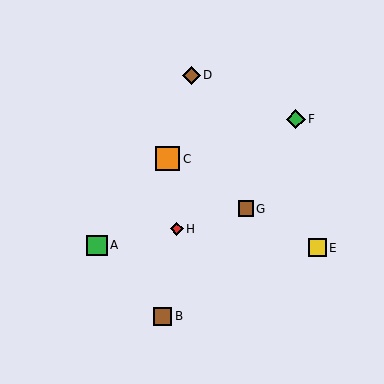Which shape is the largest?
The orange square (labeled C) is the largest.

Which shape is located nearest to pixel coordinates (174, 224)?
The red diamond (labeled H) at (177, 229) is nearest to that location.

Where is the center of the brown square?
The center of the brown square is at (246, 209).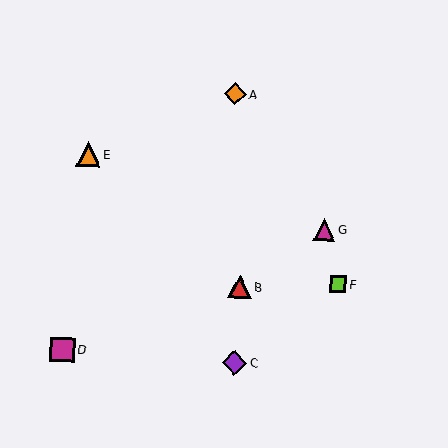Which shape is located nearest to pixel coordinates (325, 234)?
The magenta triangle (labeled G) at (324, 230) is nearest to that location.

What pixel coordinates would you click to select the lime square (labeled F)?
Click at (338, 284) to select the lime square F.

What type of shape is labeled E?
Shape E is an orange triangle.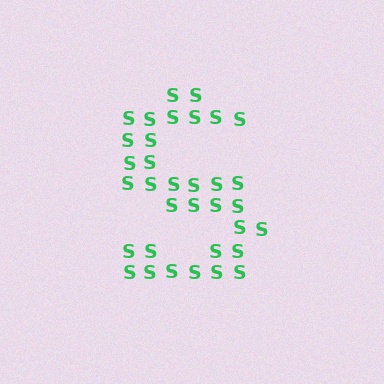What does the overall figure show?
The overall figure shows the letter S.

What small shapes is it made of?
It is made of small letter S's.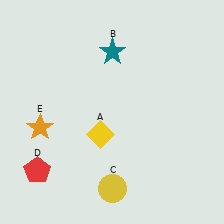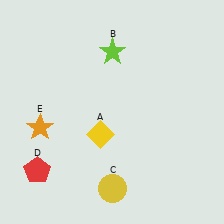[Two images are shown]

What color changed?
The star (B) changed from teal in Image 1 to lime in Image 2.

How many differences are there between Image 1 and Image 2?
There is 1 difference between the two images.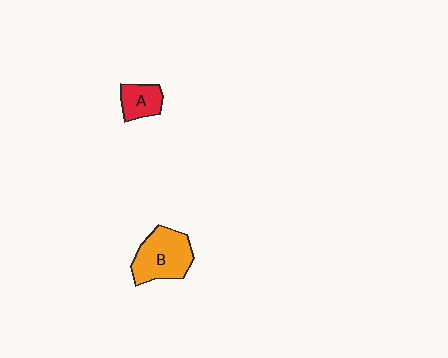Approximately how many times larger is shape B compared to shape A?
Approximately 1.9 times.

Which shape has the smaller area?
Shape A (red).